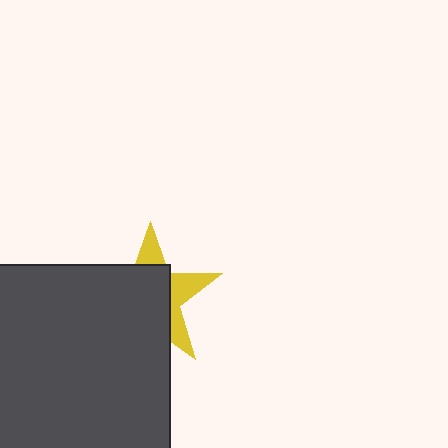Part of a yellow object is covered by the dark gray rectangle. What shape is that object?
It is a star.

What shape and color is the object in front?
The object in front is a dark gray rectangle.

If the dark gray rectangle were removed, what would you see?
You would see the complete yellow star.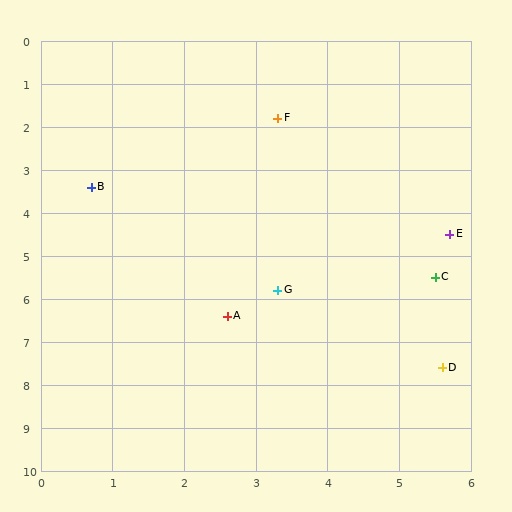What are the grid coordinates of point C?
Point C is at approximately (5.5, 5.5).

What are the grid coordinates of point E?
Point E is at approximately (5.7, 4.5).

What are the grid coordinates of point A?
Point A is at approximately (2.6, 6.4).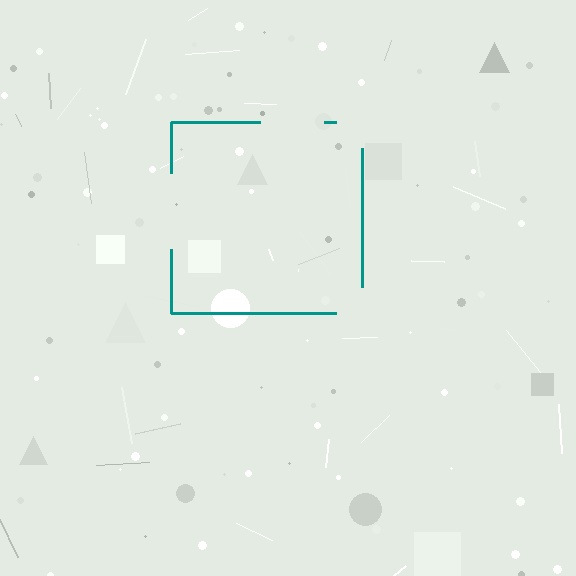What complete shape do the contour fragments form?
The contour fragments form a square.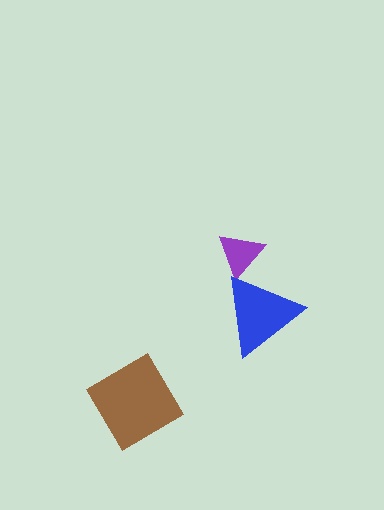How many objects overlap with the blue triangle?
1 object overlaps with the blue triangle.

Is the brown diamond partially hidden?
No, no other shape covers it.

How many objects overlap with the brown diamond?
0 objects overlap with the brown diamond.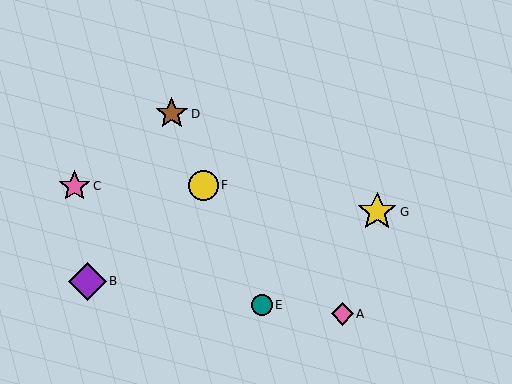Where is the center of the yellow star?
The center of the yellow star is at (377, 212).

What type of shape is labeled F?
Shape F is a yellow circle.